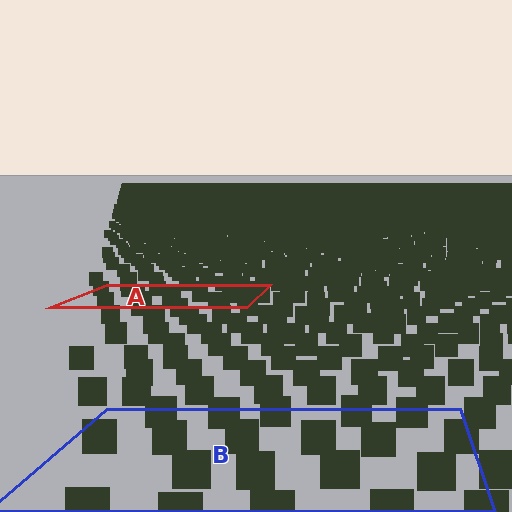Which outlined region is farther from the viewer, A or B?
Region A is farther from the viewer — the texture elements inside it appear smaller and more densely packed.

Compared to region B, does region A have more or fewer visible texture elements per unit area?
Region A has more texture elements per unit area — they are packed more densely because it is farther away.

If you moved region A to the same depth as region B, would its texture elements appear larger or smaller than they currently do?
They would appear larger. At a closer depth, the same texture elements are projected at a bigger on-screen size.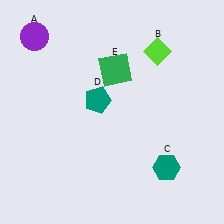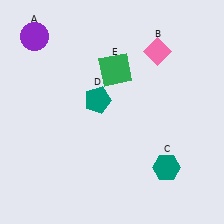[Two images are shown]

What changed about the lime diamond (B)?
In Image 1, B is lime. In Image 2, it changed to pink.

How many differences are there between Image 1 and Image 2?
There is 1 difference between the two images.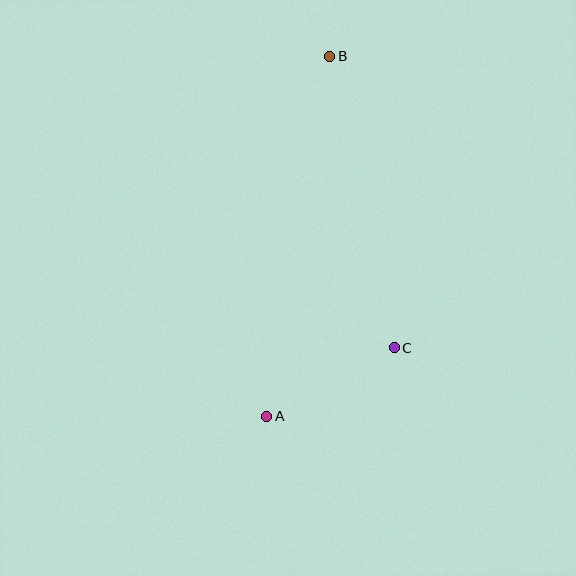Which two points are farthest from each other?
Points A and B are farthest from each other.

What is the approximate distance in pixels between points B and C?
The distance between B and C is approximately 298 pixels.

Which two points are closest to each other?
Points A and C are closest to each other.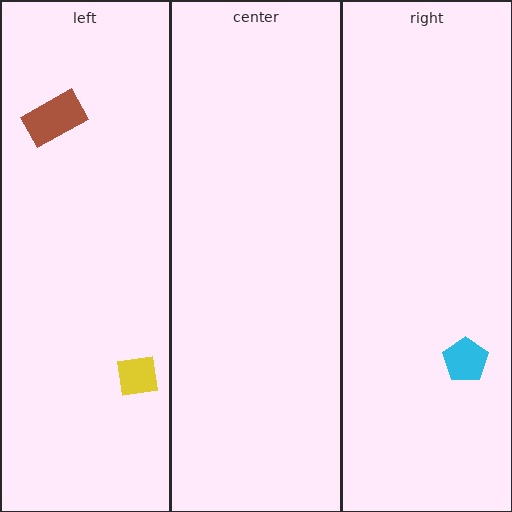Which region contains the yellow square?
The left region.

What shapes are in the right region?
The cyan pentagon.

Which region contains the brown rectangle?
The left region.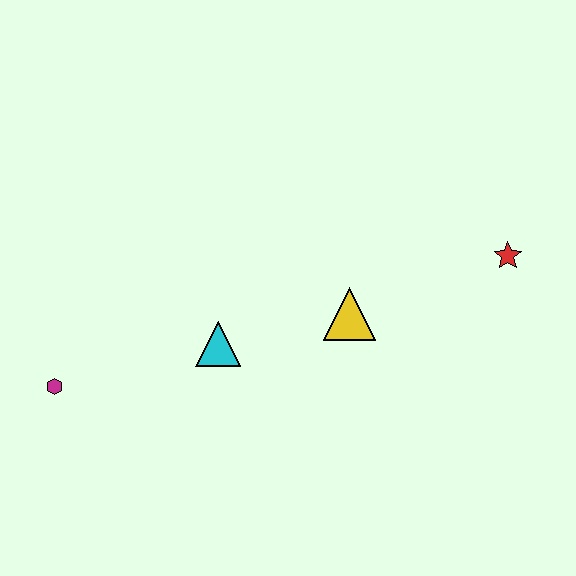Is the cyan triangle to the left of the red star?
Yes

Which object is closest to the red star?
The yellow triangle is closest to the red star.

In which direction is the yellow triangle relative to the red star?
The yellow triangle is to the left of the red star.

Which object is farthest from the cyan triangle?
The red star is farthest from the cyan triangle.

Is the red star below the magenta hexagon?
No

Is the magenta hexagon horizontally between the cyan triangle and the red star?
No